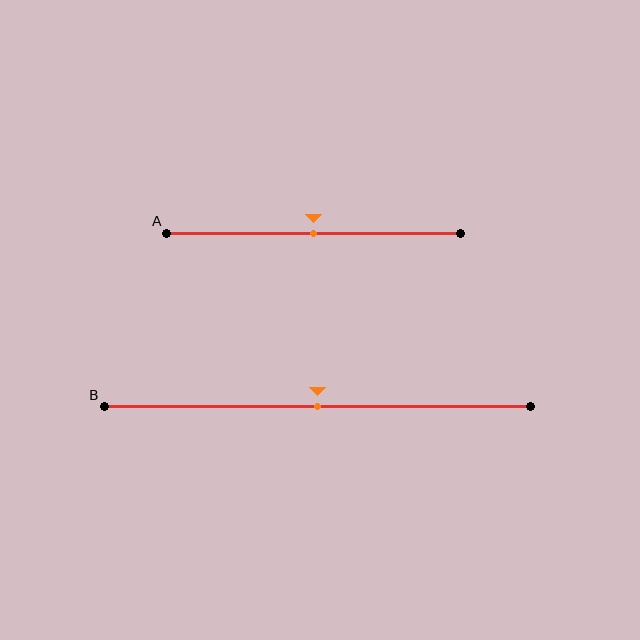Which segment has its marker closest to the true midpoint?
Segment A has its marker closest to the true midpoint.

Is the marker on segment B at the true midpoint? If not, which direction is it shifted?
Yes, the marker on segment B is at the true midpoint.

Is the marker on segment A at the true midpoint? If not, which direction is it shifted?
Yes, the marker on segment A is at the true midpoint.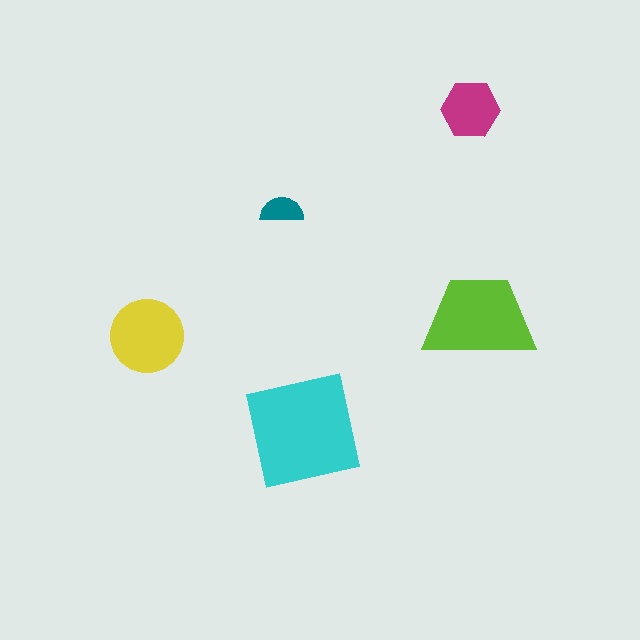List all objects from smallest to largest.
The teal semicircle, the magenta hexagon, the yellow circle, the lime trapezoid, the cyan square.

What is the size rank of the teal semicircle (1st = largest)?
5th.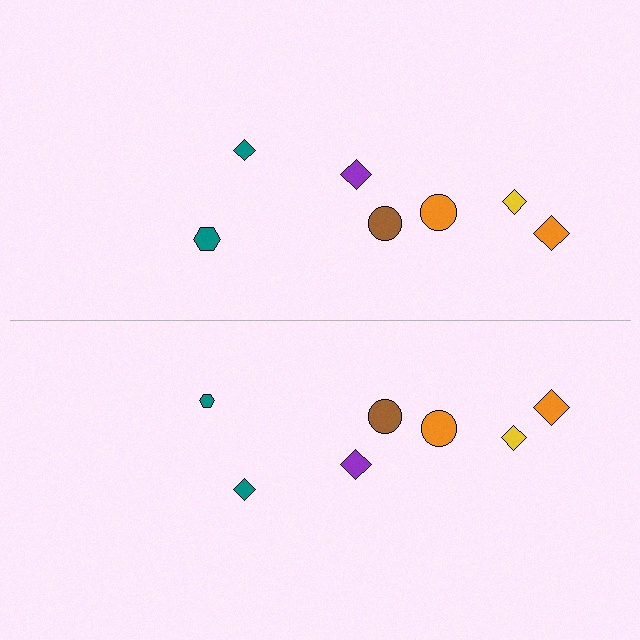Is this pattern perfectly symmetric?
No, the pattern is not perfectly symmetric. The teal hexagon on the bottom side has a different size than its mirror counterpart.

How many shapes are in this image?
There are 14 shapes in this image.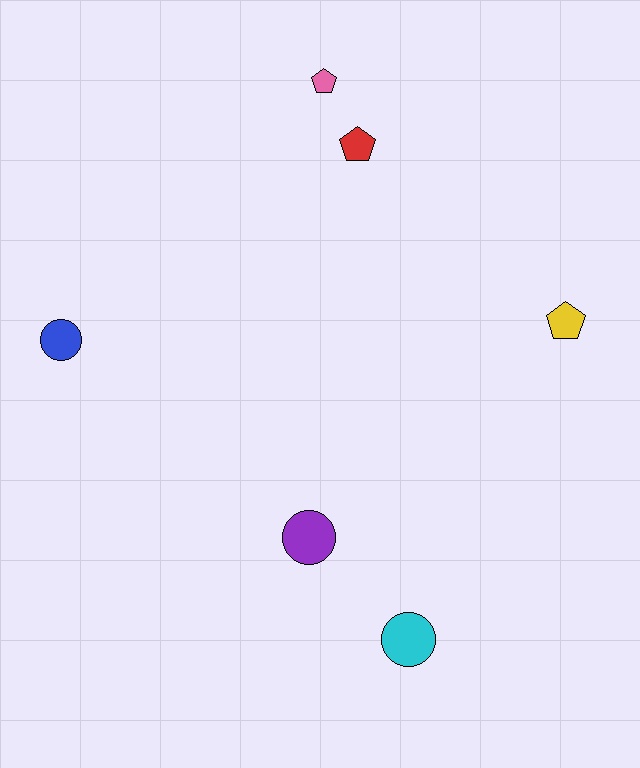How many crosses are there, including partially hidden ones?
There are no crosses.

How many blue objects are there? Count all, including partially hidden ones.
There is 1 blue object.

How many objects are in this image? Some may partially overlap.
There are 6 objects.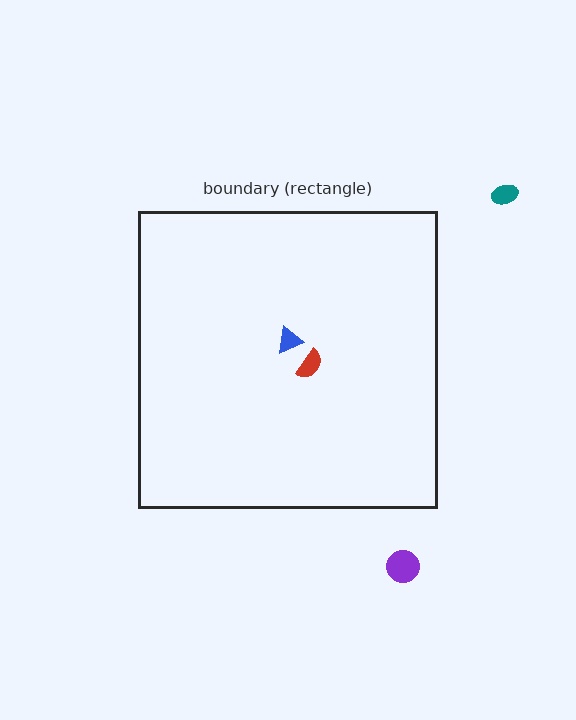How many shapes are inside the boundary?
2 inside, 2 outside.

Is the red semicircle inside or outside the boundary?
Inside.